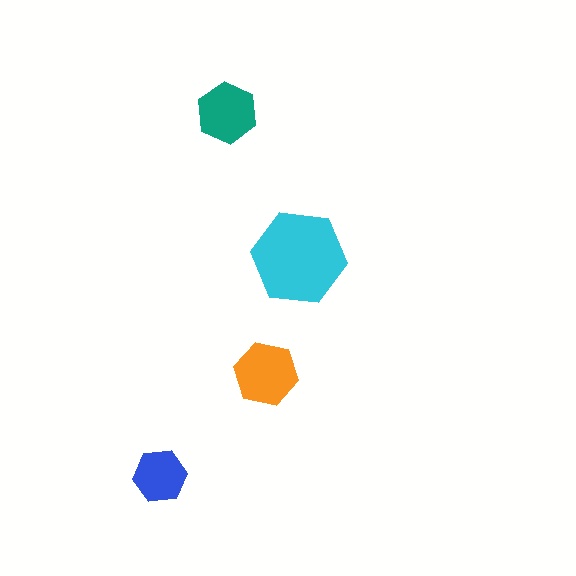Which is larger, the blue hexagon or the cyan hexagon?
The cyan one.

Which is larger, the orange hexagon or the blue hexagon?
The orange one.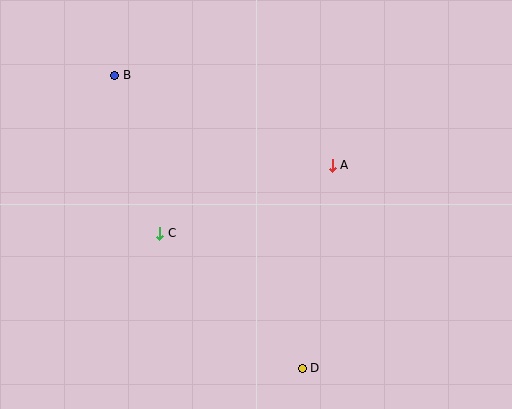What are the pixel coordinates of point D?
Point D is at (302, 368).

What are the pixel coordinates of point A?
Point A is at (332, 165).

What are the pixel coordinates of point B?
Point B is at (115, 75).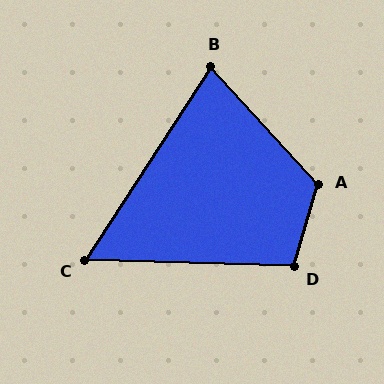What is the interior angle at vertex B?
Approximately 76 degrees (acute).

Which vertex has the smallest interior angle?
C, at approximately 59 degrees.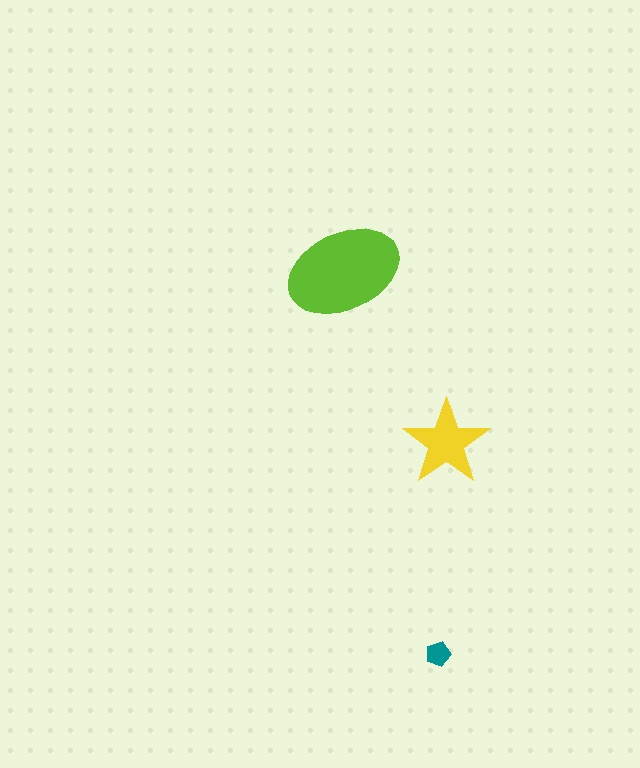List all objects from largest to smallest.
The lime ellipse, the yellow star, the teal pentagon.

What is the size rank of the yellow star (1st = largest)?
2nd.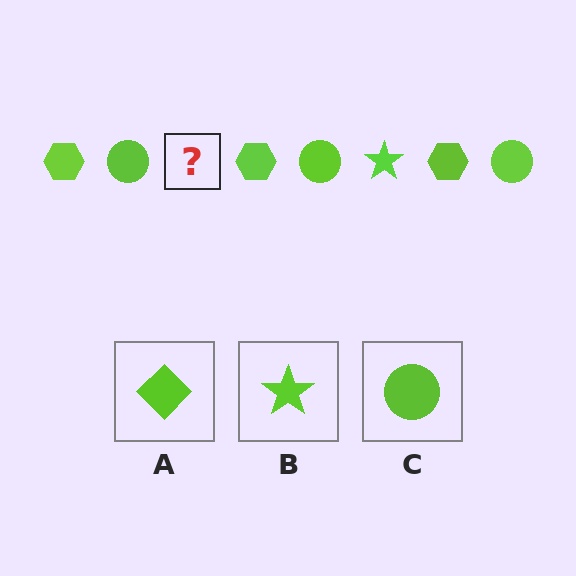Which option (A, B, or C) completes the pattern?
B.